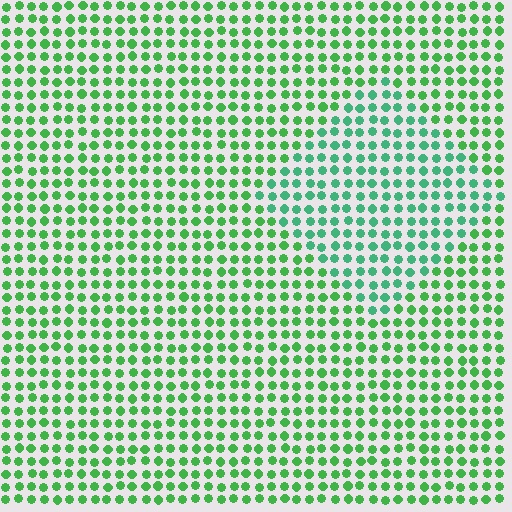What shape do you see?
I see a diamond.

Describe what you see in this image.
The image is filled with small green elements in a uniform arrangement. A diamond-shaped region is visible where the elements are tinted to a slightly different hue, forming a subtle color boundary.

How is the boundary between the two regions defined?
The boundary is defined purely by a slight shift in hue (about 27 degrees). Spacing, size, and orientation are identical on both sides.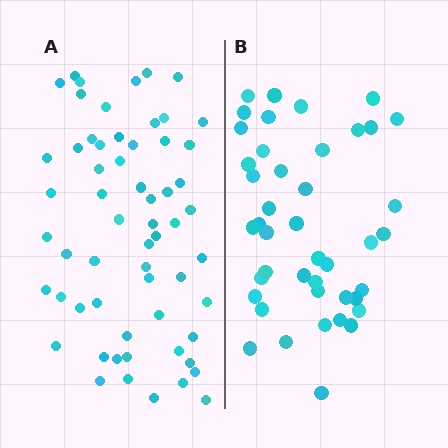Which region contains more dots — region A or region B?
Region A (the left region) has more dots.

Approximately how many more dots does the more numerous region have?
Region A has approximately 15 more dots than region B.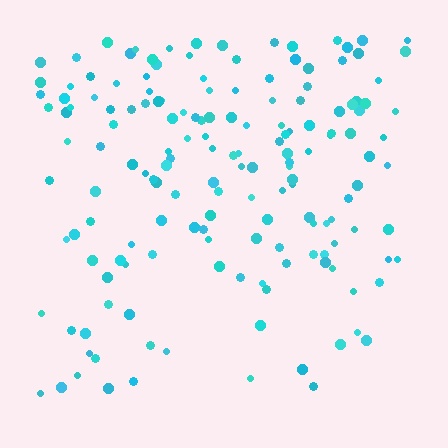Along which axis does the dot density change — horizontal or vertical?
Vertical.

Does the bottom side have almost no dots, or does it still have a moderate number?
Still a moderate number, just noticeably fewer than the top.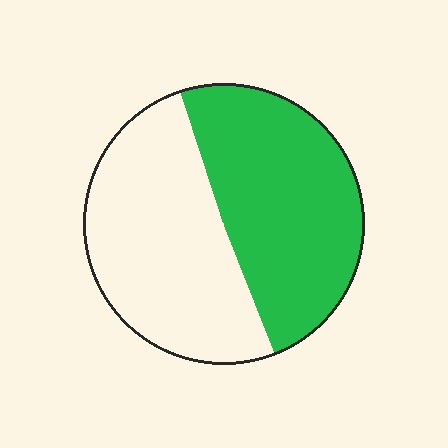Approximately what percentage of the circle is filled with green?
Approximately 50%.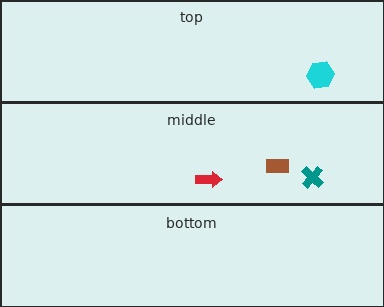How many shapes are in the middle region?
3.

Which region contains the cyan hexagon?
The top region.